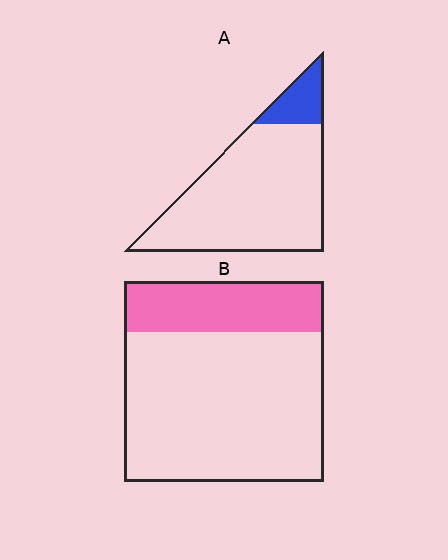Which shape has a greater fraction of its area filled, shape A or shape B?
Shape B.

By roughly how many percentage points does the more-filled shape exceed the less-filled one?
By roughly 10 percentage points (B over A).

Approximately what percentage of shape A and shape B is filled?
A is approximately 15% and B is approximately 25%.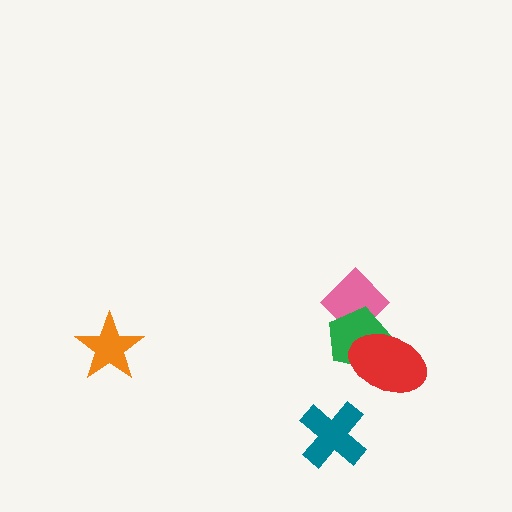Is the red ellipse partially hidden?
No, no other shape covers it.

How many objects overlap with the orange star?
0 objects overlap with the orange star.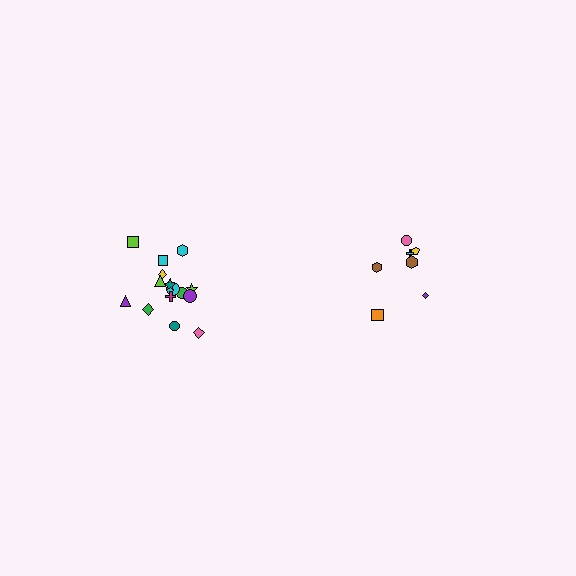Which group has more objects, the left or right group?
The left group.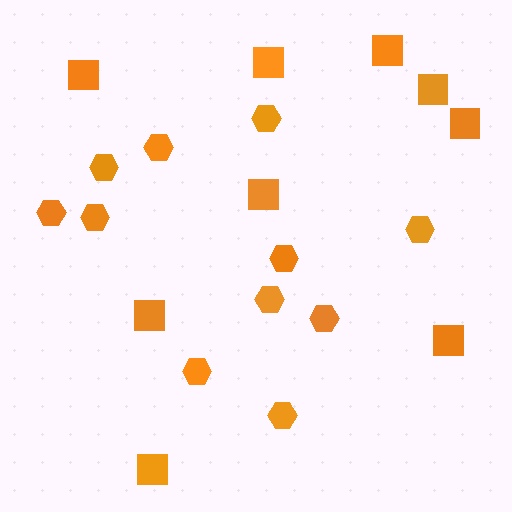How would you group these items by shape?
There are 2 groups: one group of hexagons (11) and one group of squares (9).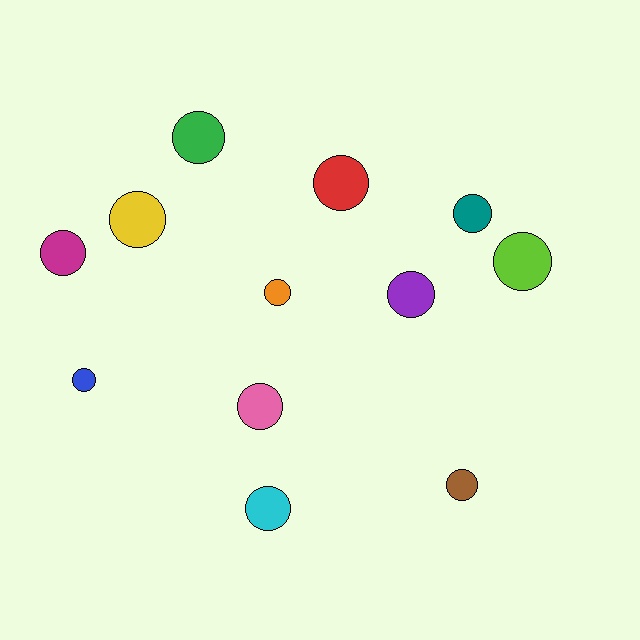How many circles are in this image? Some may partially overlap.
There are 12 circles.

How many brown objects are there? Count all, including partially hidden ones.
There is 1 brown object.